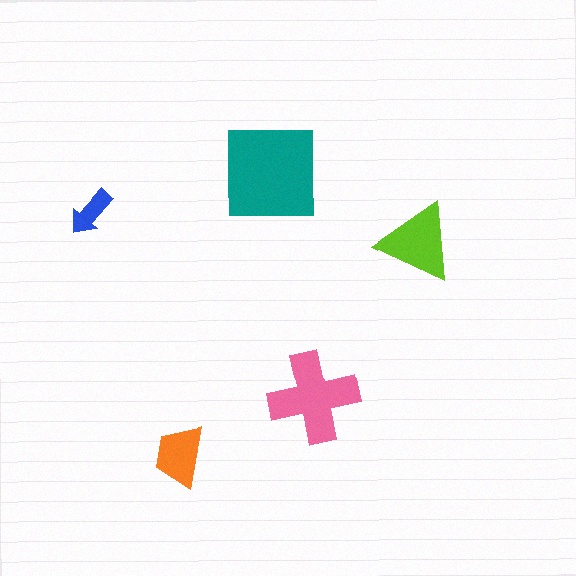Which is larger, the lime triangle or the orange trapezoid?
The lime triangle.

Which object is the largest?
The teal square.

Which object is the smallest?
The blue arrow.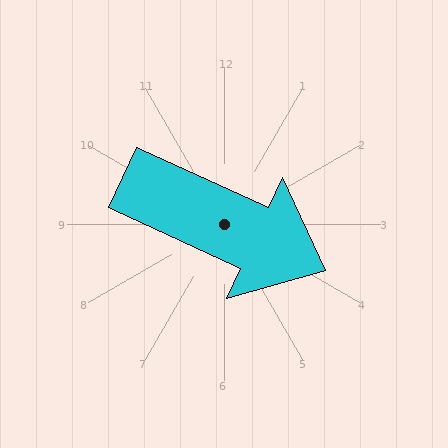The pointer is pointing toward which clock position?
Roughly 4 o'clock.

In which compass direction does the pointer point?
Southeast.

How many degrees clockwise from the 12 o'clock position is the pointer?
Approximately 115 degrees.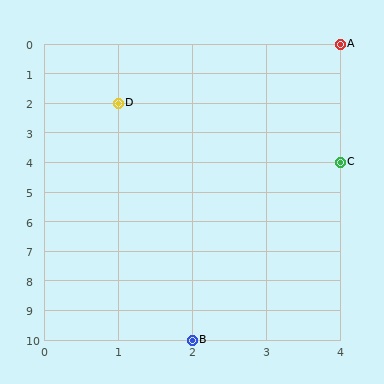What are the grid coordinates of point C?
Point C is at grid coordinates (4, 4).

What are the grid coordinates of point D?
Point D is at grid coordinates (1, 2).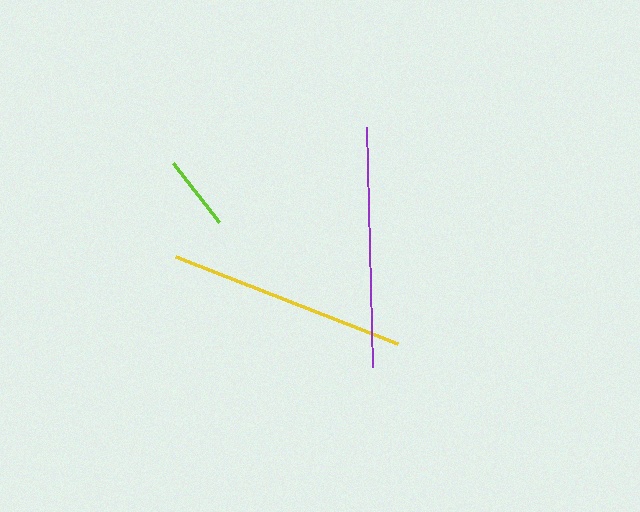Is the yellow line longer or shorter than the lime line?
The yellow line is longer than the lime line.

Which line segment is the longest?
The purple line is the longest at approximately 240 pixels.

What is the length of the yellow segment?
The yellow segment is approximately 239 pixels long.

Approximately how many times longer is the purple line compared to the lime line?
The purple line is approximately 3.2 times the length of the lime line.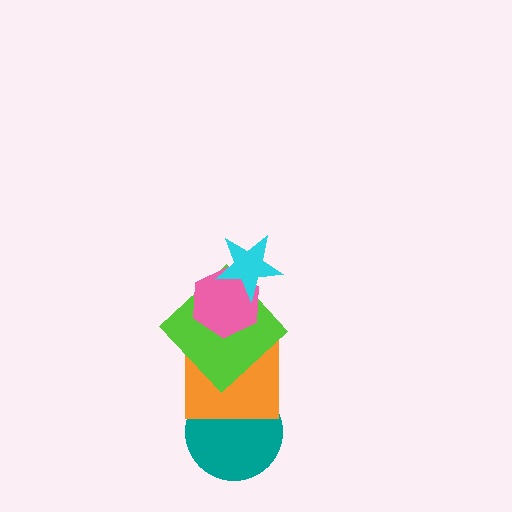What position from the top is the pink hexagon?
The pink hexagon is 2nd from the top.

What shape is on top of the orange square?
The lime diamond is on top of the orange square.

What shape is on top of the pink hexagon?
The cyan star is on top of the pink hexagon.